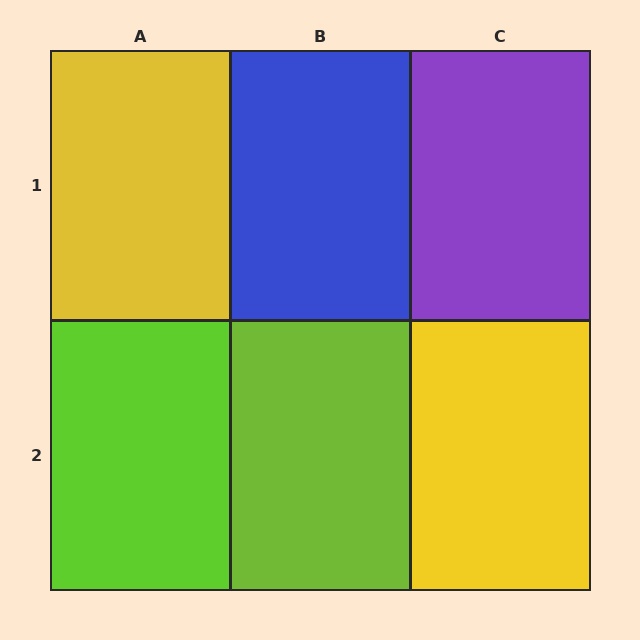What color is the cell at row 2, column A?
Lime.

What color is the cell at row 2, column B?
Lime.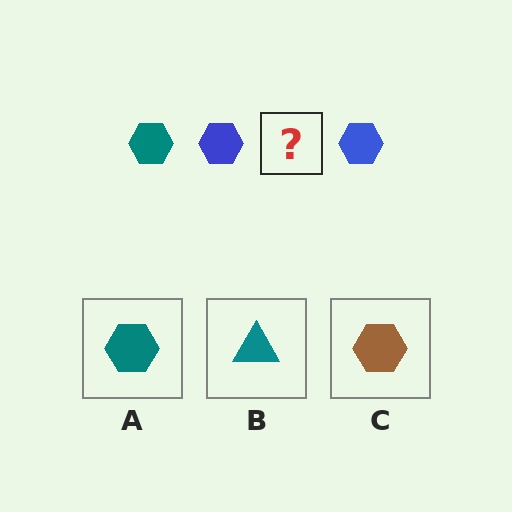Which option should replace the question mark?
Option A.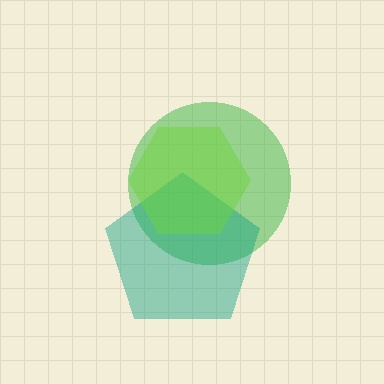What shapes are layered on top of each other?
The layered shapes are: a green circle, a teal pentagon, a lime hexagon.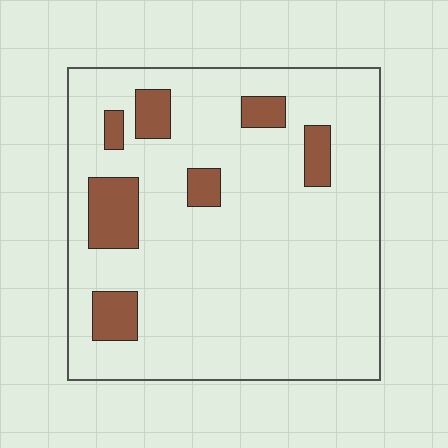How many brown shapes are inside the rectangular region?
7.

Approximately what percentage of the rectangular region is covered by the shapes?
Approximately 15%.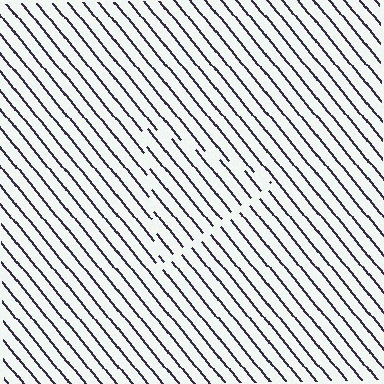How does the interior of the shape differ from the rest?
The interior of the shape contains the same grating, shifted by half a period — the contour is defined by the phase discontinuity where line-ends from the inner and outer gratings abut.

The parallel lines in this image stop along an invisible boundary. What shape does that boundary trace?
An illusory triangle. The interior of the shape contains the same grating, shifted by half a period — the contour is defined by the phase discontinuity where line-ends from the inner and outer gratings abut.